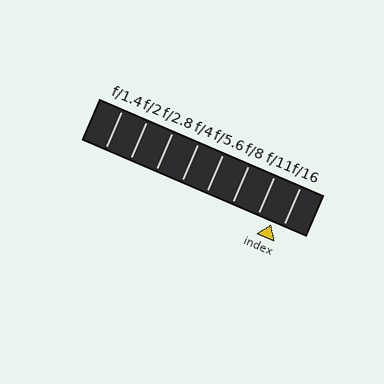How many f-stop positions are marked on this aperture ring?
There are 8 f-stop positions marked.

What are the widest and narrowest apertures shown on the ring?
The widest aperture shown is f/1.4 and the narrowest is f/16.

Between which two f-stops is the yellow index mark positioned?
The index mark is between f/11 and f/16.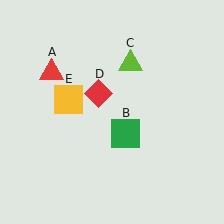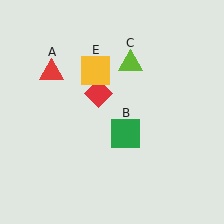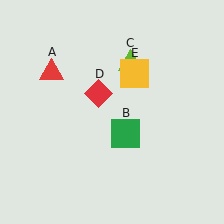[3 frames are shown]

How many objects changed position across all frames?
1 object changed position: yellow square (object E).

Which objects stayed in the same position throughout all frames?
Red triangle (object A) and green square (object B) and lime triangle (object C) and red diamond (object D) remained stationary.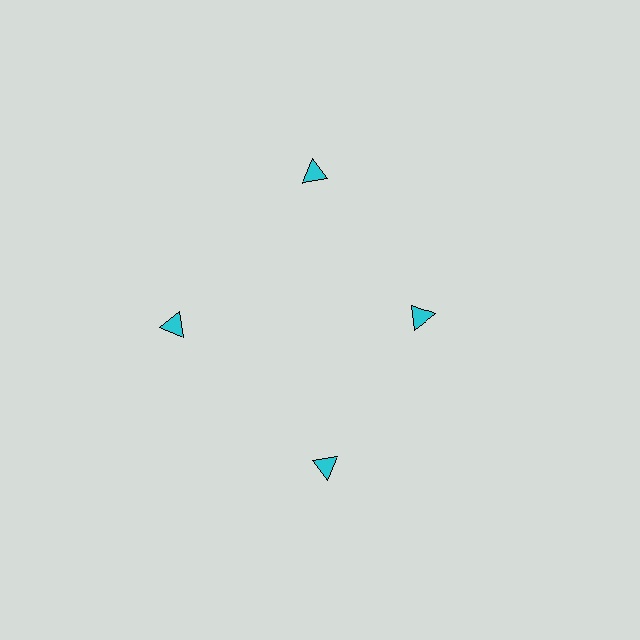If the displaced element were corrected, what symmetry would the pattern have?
It would have 4-fold rotational symmetry — the pattern would map onto itself every 90 degrees.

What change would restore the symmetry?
The symmetry would be restored by moving it outward, back onto the ring so that all 4 triangles sit at equal angles and equal distance from the center.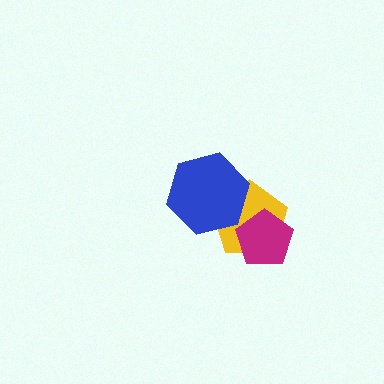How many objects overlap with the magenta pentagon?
1 object overlaps with the magenta pentagon.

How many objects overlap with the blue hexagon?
1 object overlaps with the blue hexagon.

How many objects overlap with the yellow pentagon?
2 objects overlap with the yellow pentagon.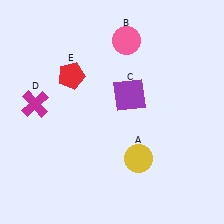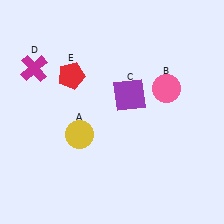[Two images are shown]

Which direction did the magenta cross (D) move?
The magenta cross (D) moved up.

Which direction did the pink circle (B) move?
The pink circle (B) moved down.